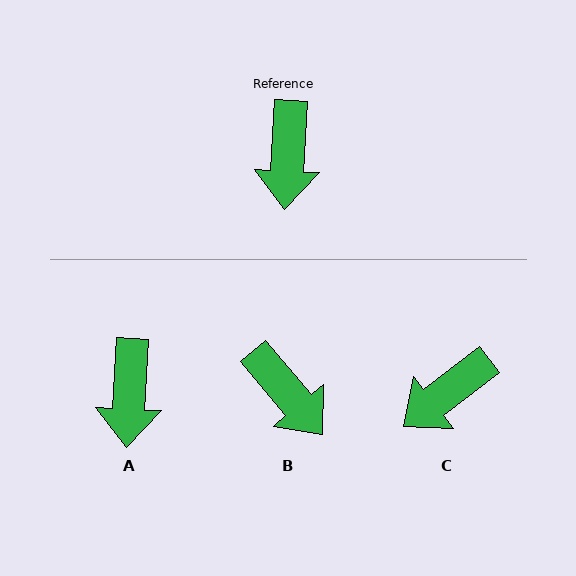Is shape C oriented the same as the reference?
No, it is off by about 49 degrees.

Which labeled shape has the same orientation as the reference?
A.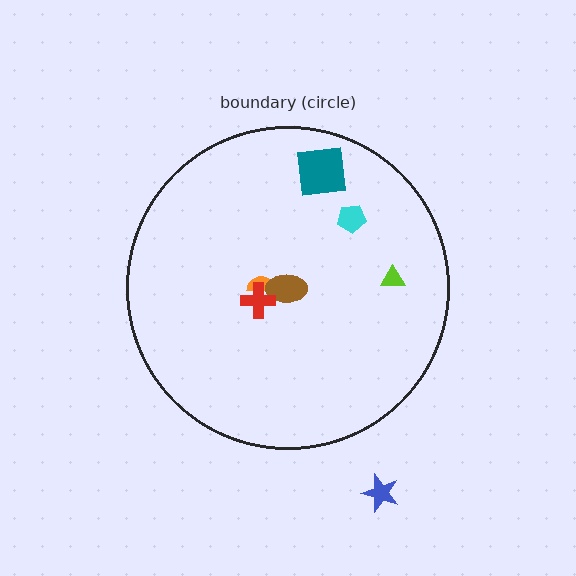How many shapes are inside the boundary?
6 inside, 1 outside.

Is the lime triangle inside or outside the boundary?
Inside.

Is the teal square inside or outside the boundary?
Inside.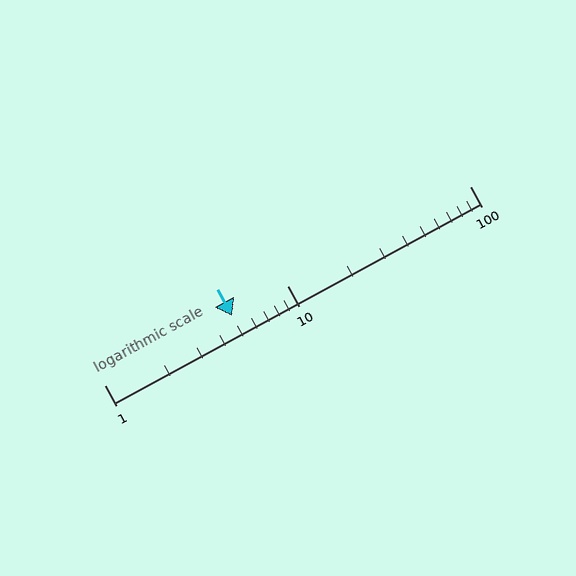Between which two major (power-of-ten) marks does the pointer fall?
The pointer is between 1 and 10.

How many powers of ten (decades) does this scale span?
The scale spans 2 decades, from 1 to 100.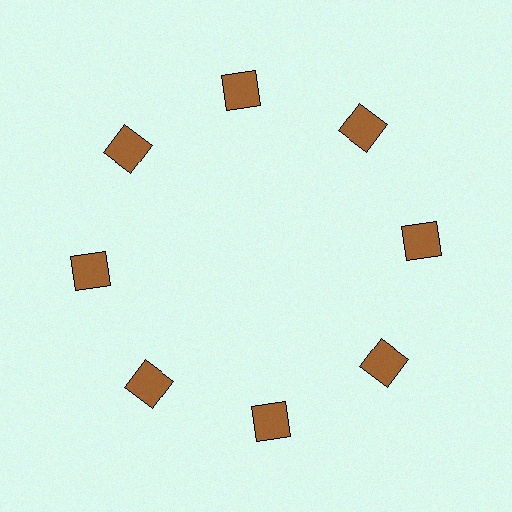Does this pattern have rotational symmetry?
Yes, this pattern has 8-fold rotational symmetry. It looks the same after rotating 45 degrees around the center.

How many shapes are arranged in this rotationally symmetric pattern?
There are 8 shapes, arranged in 8 groups of 1.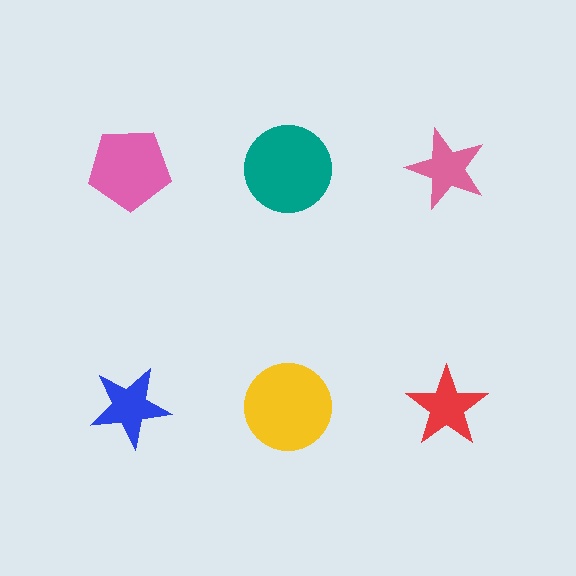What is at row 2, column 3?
A red star.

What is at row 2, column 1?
A blue star.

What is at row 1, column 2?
A teal circle.